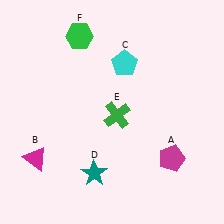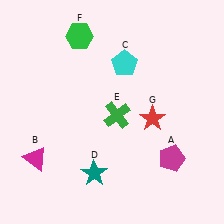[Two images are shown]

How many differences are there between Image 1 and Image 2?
There is 1 difference between the two images.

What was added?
A red star (G) was added in Image 2.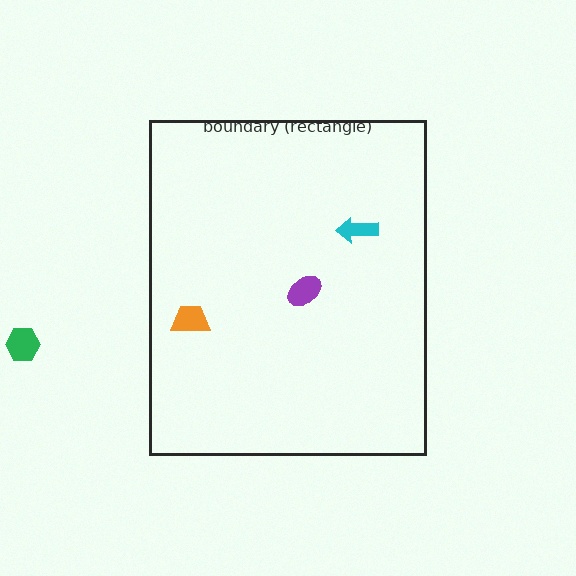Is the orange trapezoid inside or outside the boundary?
Inside.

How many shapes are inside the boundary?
3 inside, 1 outside.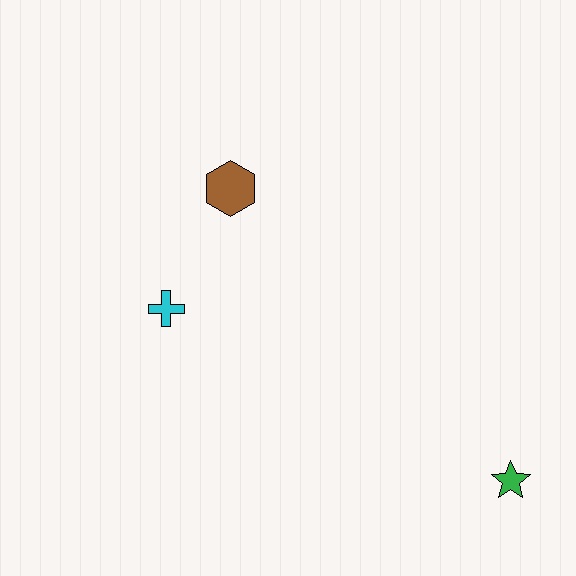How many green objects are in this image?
There is 1 green object.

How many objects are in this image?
There are 3 objects.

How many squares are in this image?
There are no squares.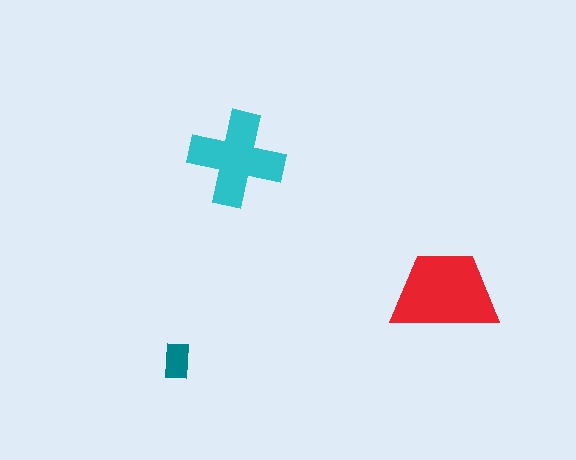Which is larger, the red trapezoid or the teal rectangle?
The red trapezoid.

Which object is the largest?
The red trapezoid.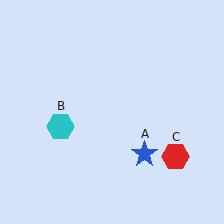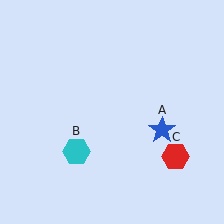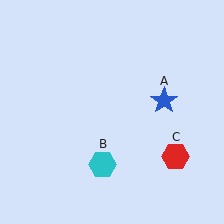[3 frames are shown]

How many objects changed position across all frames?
2 objects changed position: blue star (object A), cyan hexagon (object B).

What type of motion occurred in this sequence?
The blue star (object A), cyan hexagon (object B) rotated counterclockwise around the center of the scene.